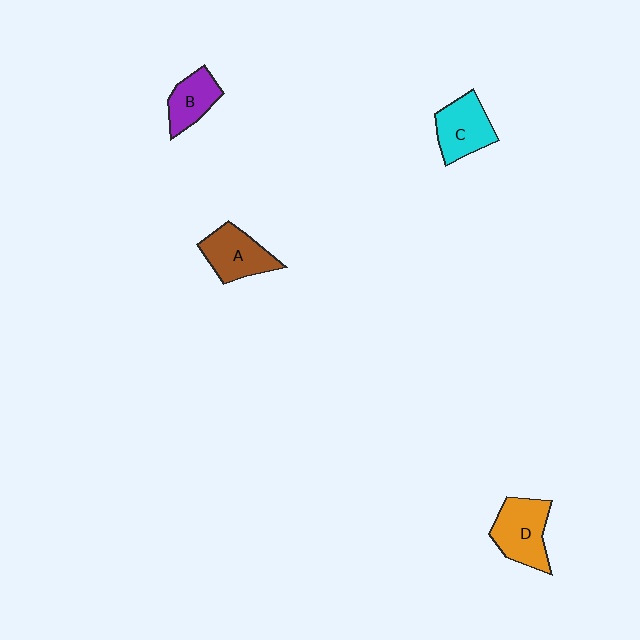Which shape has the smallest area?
Shape B (purple).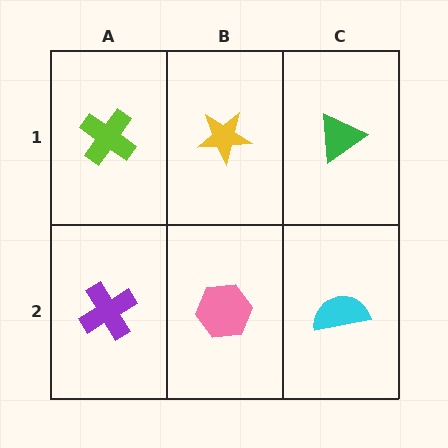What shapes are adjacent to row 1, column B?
A pink hexagon (row 2, column B), a lime cross (row 1, column A), a green triangle (row 1, column C).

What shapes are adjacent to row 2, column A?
A lime cross (row 1, column A), a pink hexagon (row 2, column B).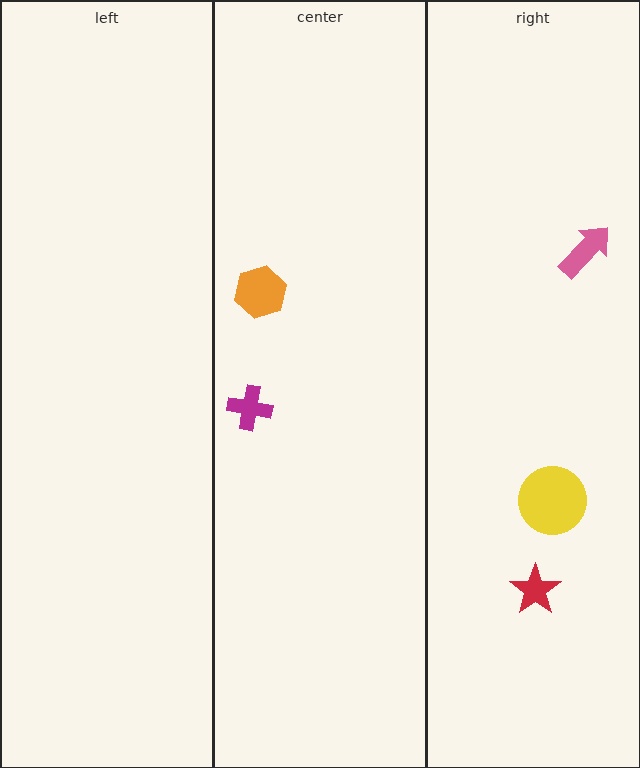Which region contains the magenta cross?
The center region.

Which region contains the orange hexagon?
The center region.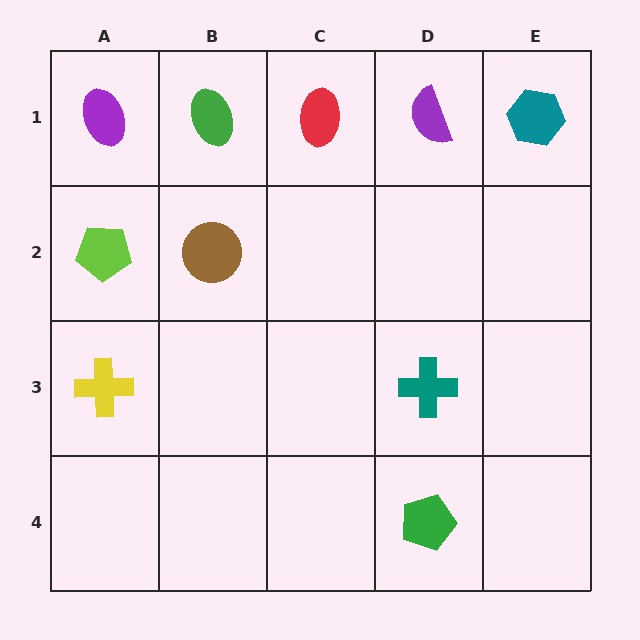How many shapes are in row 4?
1 shape.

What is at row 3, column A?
A yellow cross.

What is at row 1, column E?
A teal hexagon.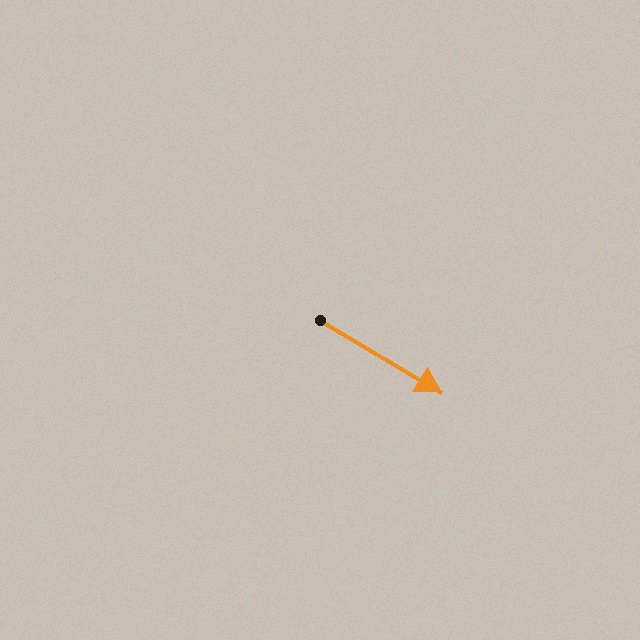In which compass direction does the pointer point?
Southeast.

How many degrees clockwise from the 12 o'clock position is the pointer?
Approximately 121 degrees.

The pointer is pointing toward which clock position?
Roughly 4 o'clock.